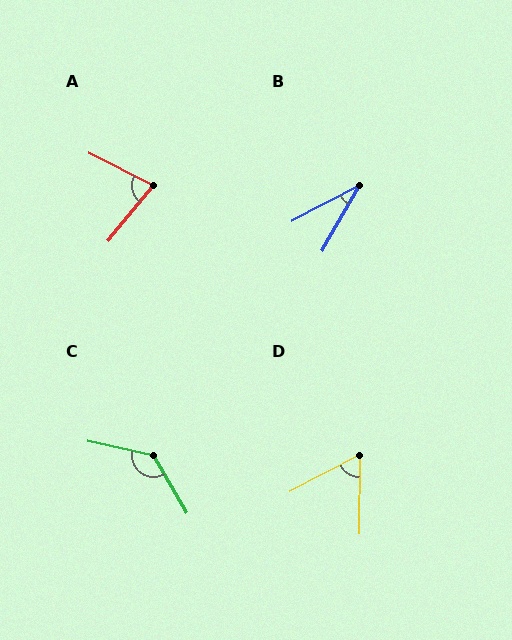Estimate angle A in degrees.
Approximately 78 degrees.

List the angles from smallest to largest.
B (33°), D (61°), A (78°), C (132°).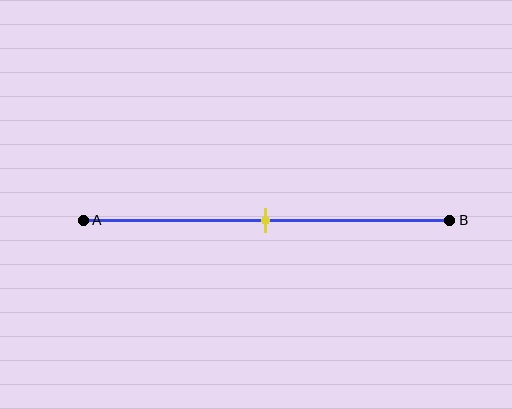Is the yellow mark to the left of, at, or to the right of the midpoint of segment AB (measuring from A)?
The yellow mark is approximately at the midpoint of segment AB.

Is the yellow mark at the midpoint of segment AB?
Yes, the mark is approximately at the midpoint.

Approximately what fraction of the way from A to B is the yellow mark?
The yellow mark is approximately 50% of the way from A to B.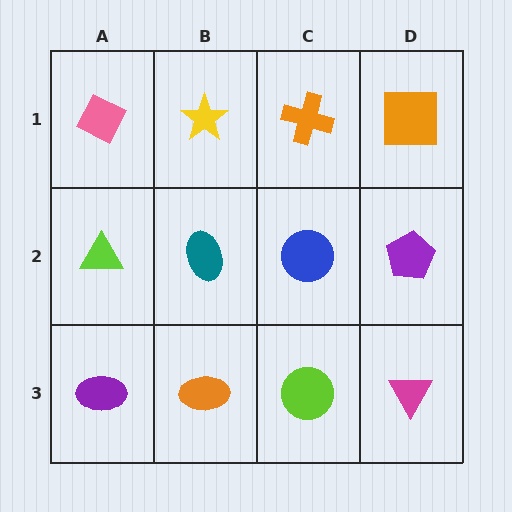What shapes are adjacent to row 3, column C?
A blue circle (row 2, column C), an orange ellipse (row 3, column B), a magenta triangle (row 3, column D).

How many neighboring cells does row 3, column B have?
3.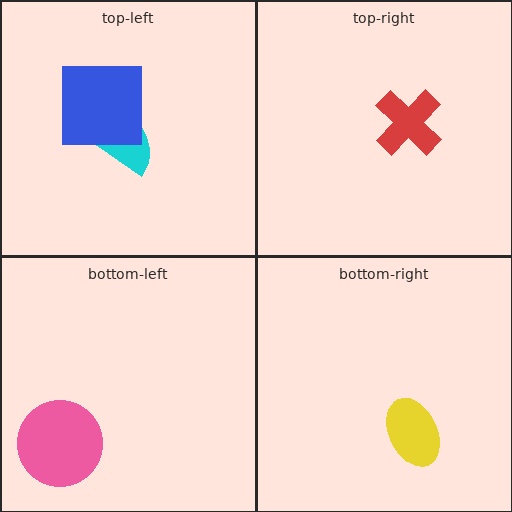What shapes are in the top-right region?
The red cross.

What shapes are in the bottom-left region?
The pink circle.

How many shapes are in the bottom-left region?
1.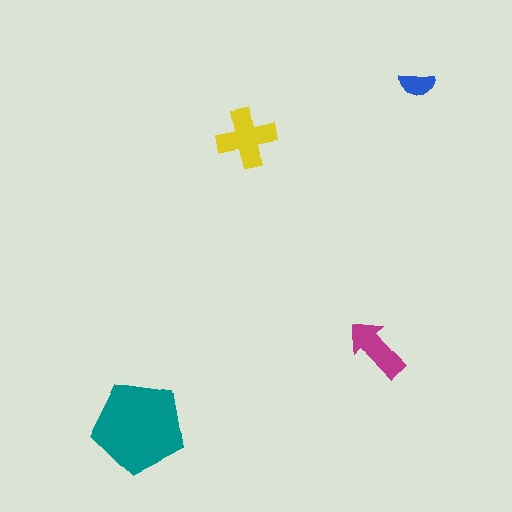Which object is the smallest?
The blue semicircle.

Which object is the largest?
The teal pentagon.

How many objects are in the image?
There are 4 objects in the image.